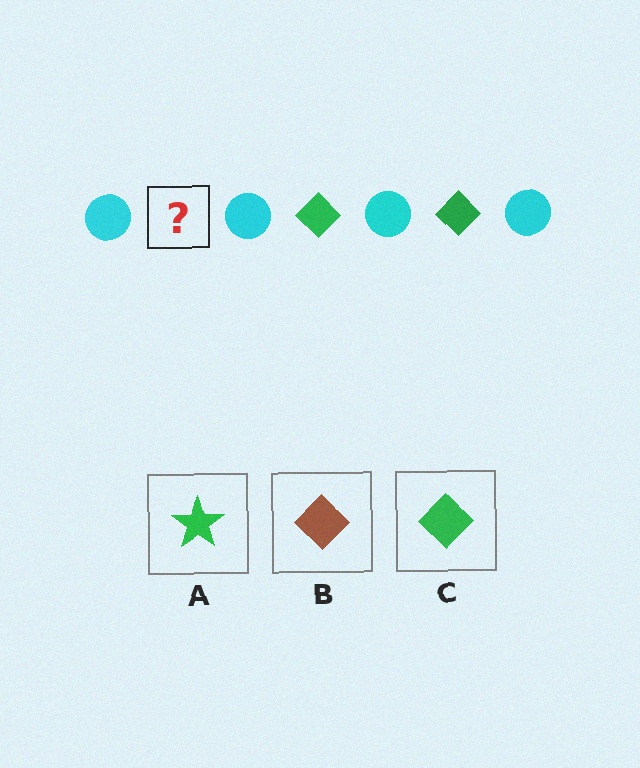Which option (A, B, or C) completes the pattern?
C.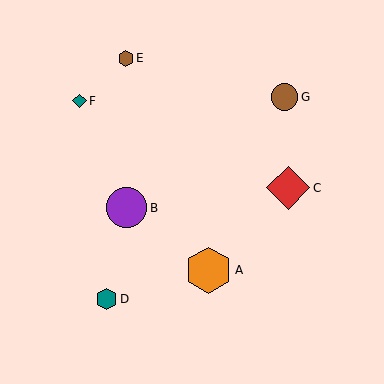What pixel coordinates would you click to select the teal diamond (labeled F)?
Click at (79, 101) to select the teal diamond F.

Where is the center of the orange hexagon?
The center of the orange hexagon is at (208, 270).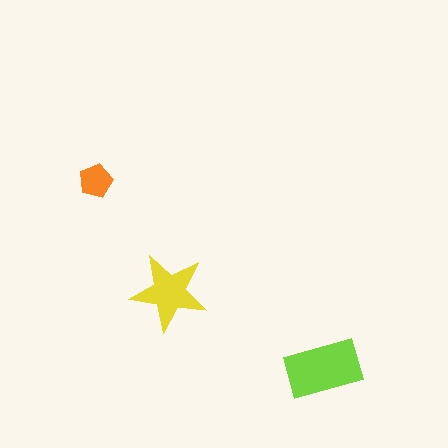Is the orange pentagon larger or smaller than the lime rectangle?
Smaller.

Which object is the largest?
The lime rectangle.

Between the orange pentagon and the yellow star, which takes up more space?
The yellow star.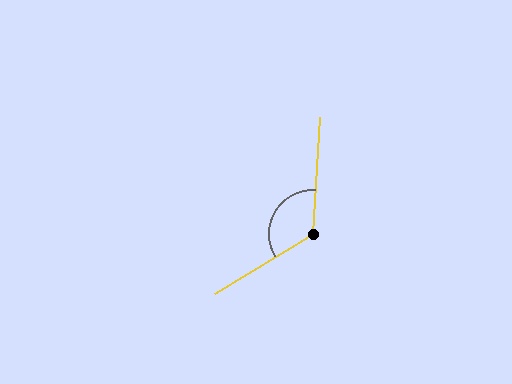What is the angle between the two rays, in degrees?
Approximately 125 degrees.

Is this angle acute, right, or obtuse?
It is obtuse.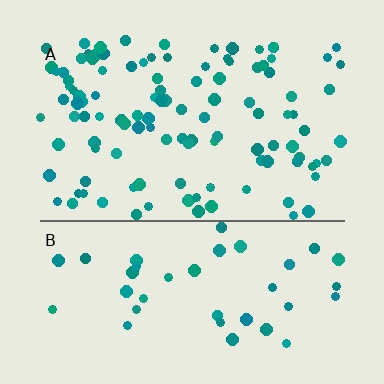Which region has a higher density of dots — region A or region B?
A (the top).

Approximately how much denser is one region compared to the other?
Approximately 2.7× — region A over region B.